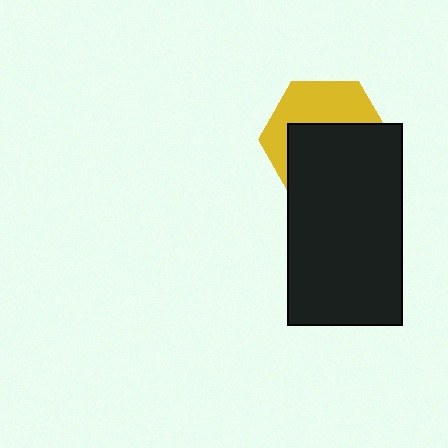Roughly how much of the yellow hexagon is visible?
A small part of it is visible (roughly 43%).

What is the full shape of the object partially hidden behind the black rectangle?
The partially hidden object is a yellow hexagon.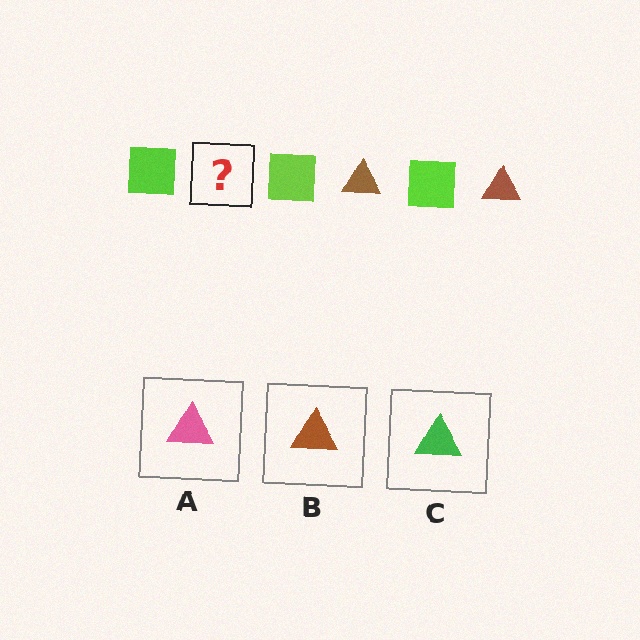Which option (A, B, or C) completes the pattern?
B.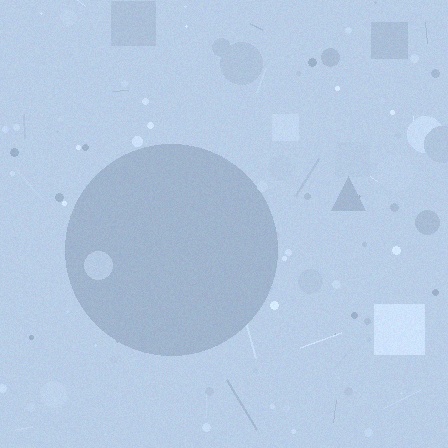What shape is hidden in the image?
A circle is hidden in the image.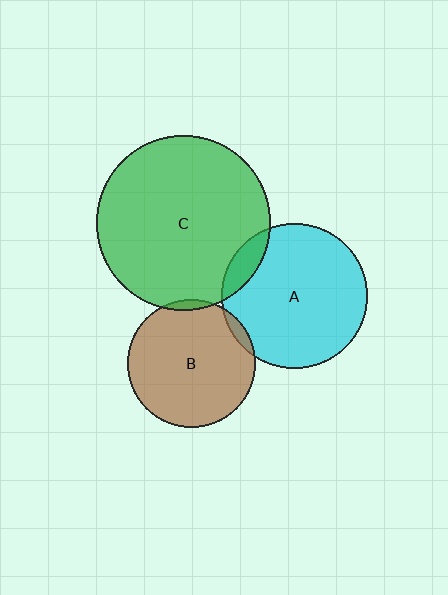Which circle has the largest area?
Circle C (green).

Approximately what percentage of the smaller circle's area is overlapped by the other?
Approximately 5%.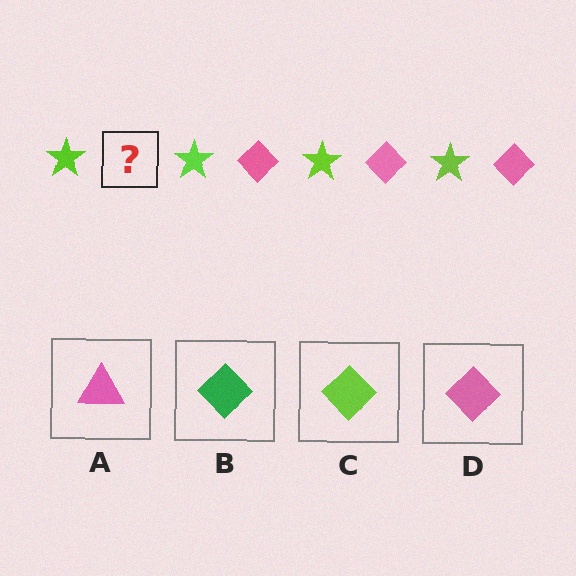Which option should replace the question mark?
Option D.